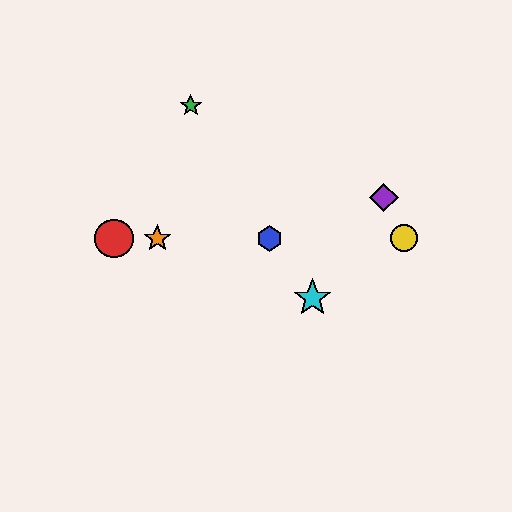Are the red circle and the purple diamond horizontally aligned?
No, the red circle is at y≈238 and the purple diamond is at y≈197.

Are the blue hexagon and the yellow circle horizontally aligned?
Yes, both are at y≈238.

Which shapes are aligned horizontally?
The red circle, the blue hexagon, the yellow circle, the orange star are aligned horizontally.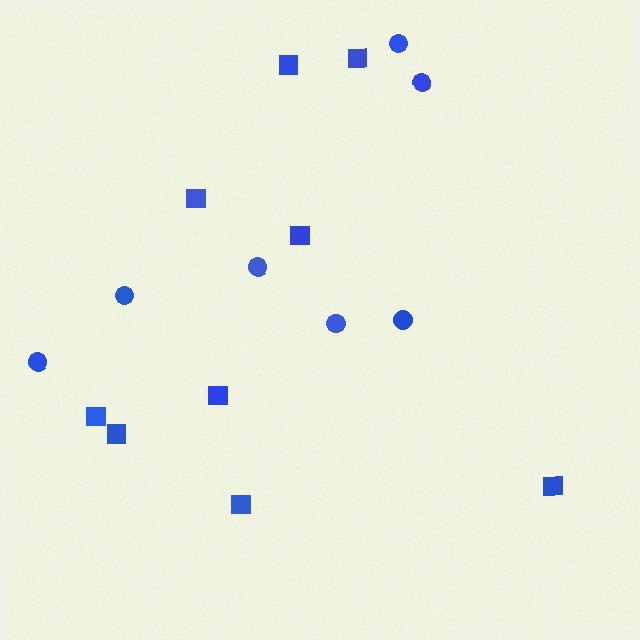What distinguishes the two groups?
There are 2 groups: one group of circles (7) and one group of squares (9).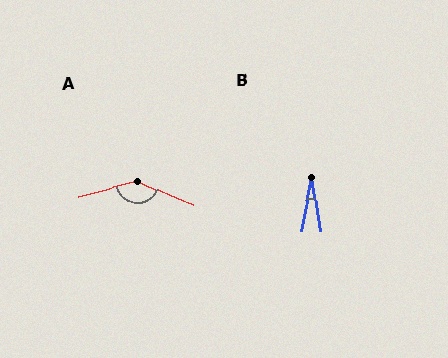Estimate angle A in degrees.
Approximately 141 degrees.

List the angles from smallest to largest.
B (20°), A (141°).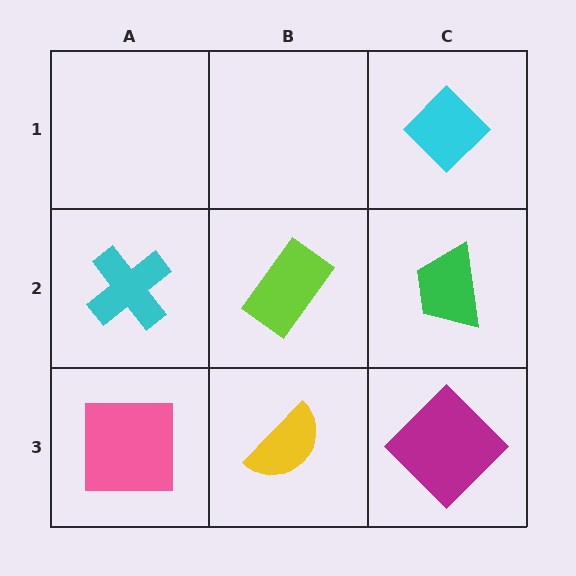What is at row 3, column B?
A yellow semicircle.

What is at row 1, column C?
A cyan diamond.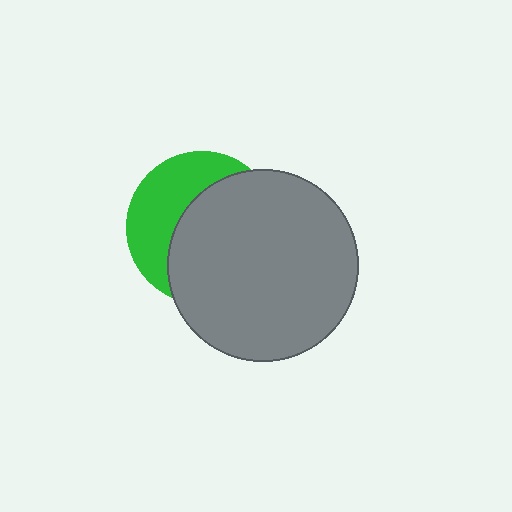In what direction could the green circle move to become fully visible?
The green circle could move left. That would shift it out from behind the gray circle entirely.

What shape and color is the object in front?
The object in front is a gray circle.